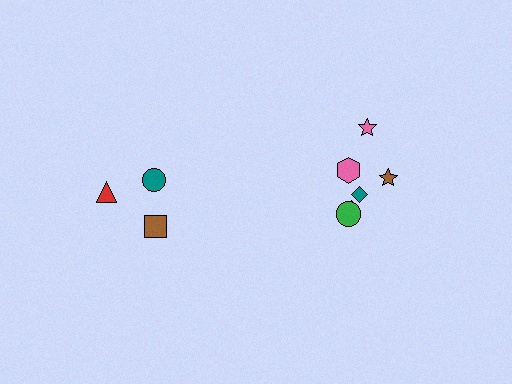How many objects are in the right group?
There are 6 objects.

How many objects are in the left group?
There are 3 objects.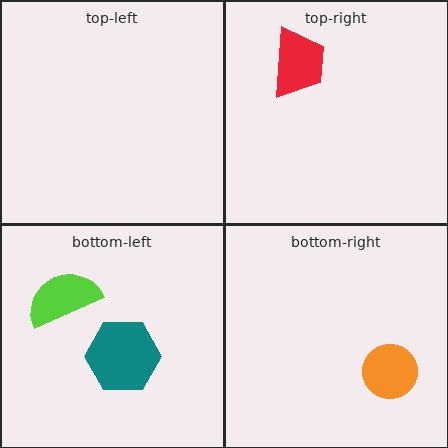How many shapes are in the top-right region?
1.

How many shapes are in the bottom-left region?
2.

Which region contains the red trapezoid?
The top-right region.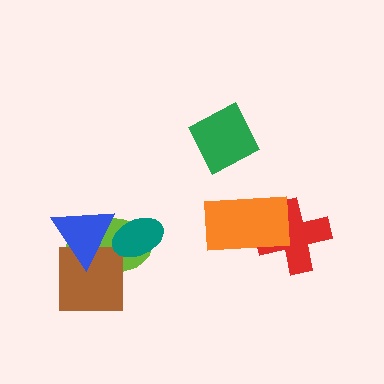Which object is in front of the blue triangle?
The teal ellipse is in front of the blue triangle.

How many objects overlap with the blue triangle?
3 objects overlap with the blue triangle.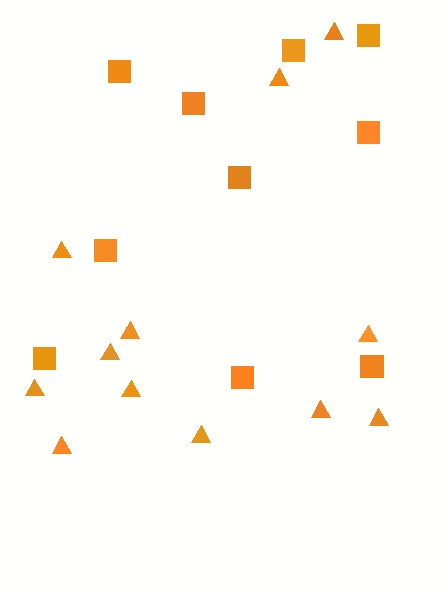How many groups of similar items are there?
There are 2 groups: one group of squares (10) and one group of triangles (12).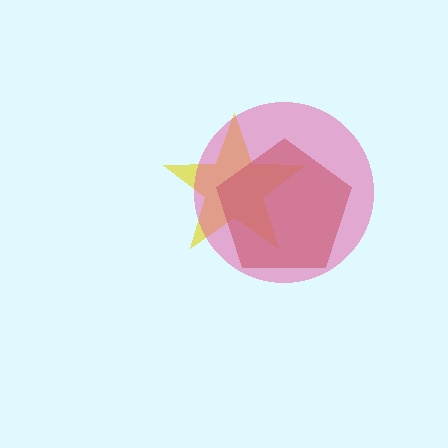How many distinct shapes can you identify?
There are 3 distinct shapes: a yellow star, a brown pentagon, a pink circle.